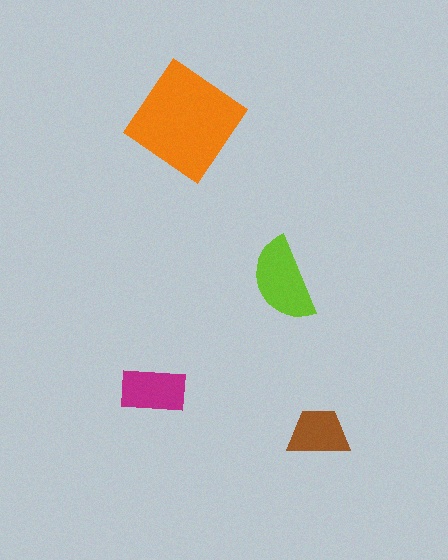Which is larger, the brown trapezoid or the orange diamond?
The orange diamond.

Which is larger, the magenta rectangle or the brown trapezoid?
The magenta rectangle.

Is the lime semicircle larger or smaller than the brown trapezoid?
Larger.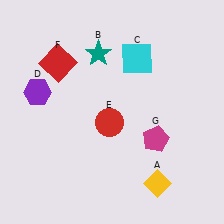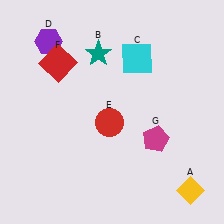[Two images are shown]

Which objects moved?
The objects that moved are: the yellow diamond (A), the purple hexagon (D).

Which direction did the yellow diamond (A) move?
The yellow diamond (A) moved right.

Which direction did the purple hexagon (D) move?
The purple hexagon (D) moved up.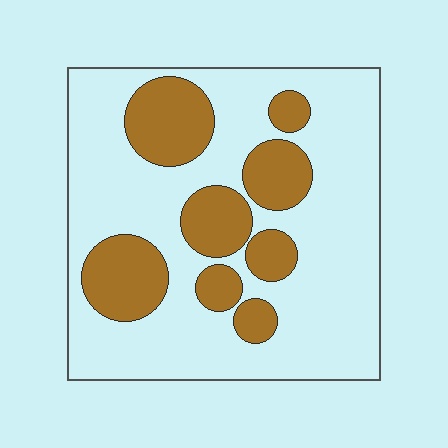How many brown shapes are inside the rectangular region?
8.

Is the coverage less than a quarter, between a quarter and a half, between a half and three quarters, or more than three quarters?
Between a quarter and a half.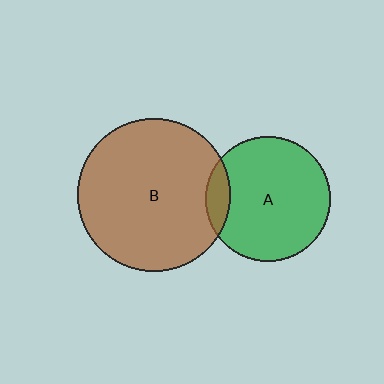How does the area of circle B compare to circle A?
Approximately 1.5 times.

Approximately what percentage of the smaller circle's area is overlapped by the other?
Approximately 10%.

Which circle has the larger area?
Circle B (brown).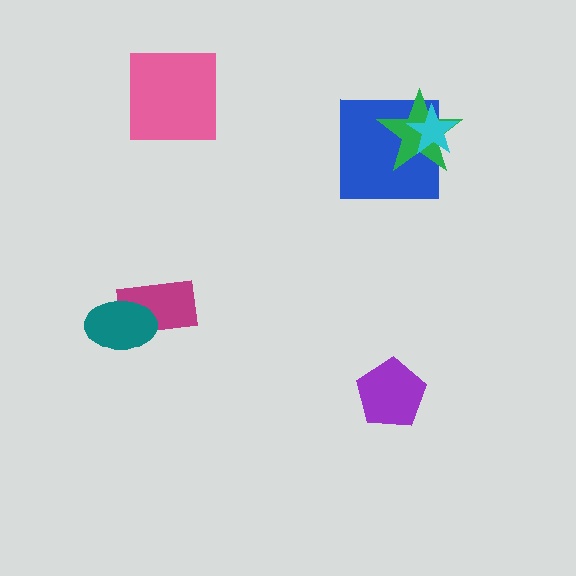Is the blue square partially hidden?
Yes, it is partially covered by another shape.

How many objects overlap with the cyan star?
2 objects overlap with the cyan star.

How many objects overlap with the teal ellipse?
1 object overlaps with the teal ellipse.